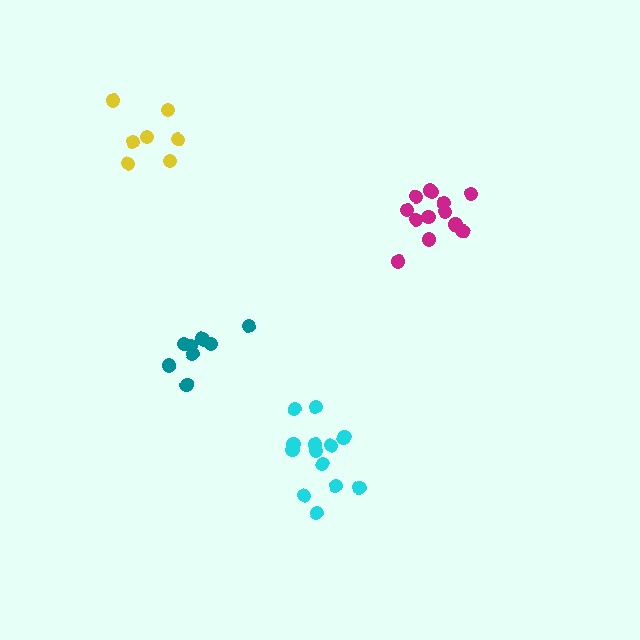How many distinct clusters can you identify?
There are 4 distinct clusters.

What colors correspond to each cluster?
The clusters are colored: cyan, magenta, yellow, teal.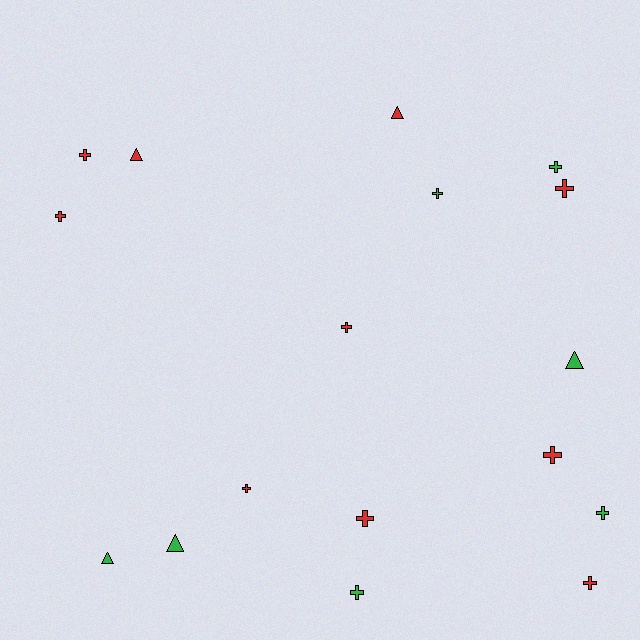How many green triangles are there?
There are 3 green triangles.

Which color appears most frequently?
Red, with 10 objects.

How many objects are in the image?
There are 17 objects.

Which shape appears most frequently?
Cross, with 12 objects.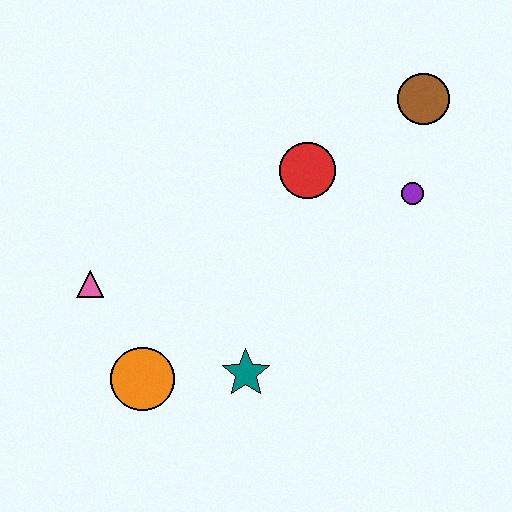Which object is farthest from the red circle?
The orange circle is farthest from the red circle.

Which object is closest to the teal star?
The orange circle is closest to the teal star.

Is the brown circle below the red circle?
No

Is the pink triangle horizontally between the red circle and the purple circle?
No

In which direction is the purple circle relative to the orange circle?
The purple circle is to the right of the orange circle.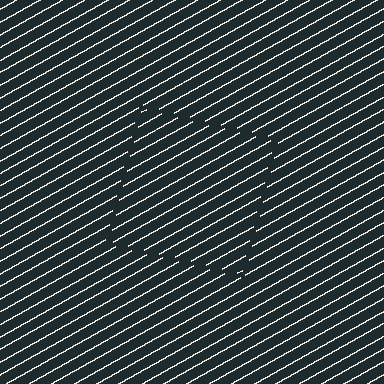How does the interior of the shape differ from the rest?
The interior of the shape contains the same grating, shifted by half a period — the contour is defined by the phase discontinuity where line-ends from the inner and outer gratings abut.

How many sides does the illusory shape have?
4 sides — the line-ends trace a square.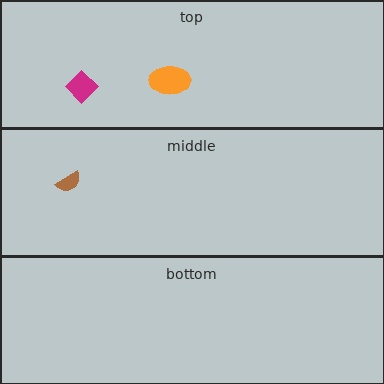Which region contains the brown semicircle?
The middle region.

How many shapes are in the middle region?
1.